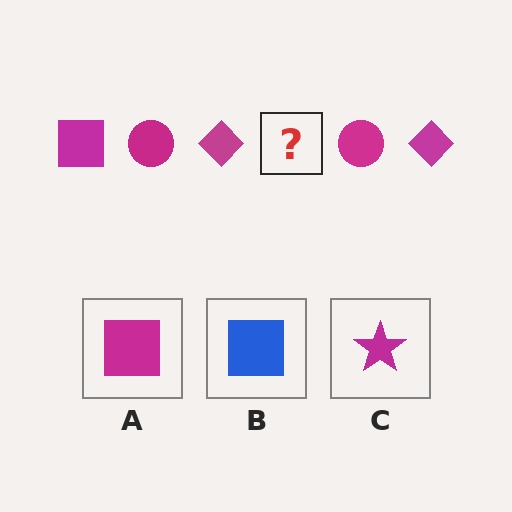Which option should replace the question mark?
Option A.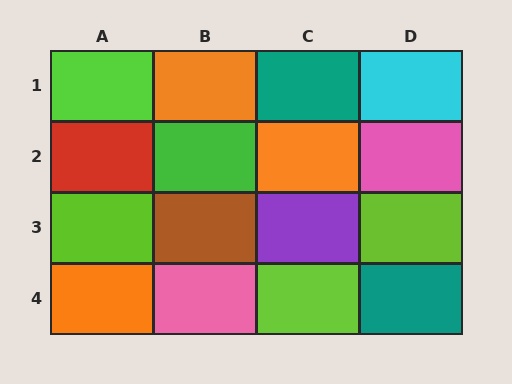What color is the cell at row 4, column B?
Pink.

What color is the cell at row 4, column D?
Teal.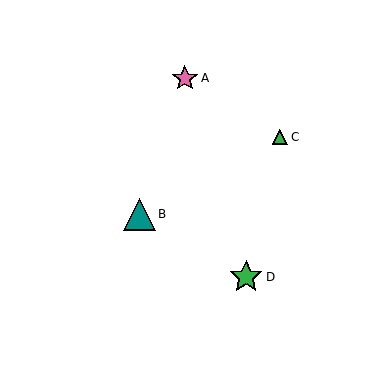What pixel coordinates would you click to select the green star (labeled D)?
Click at (246, 277) to select the green star D.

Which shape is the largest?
The green star (labeled D) is the largest.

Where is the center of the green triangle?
The center of the green triangle is at (280, 137).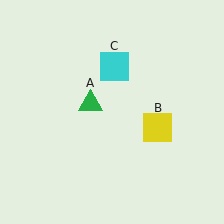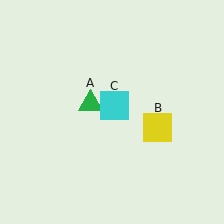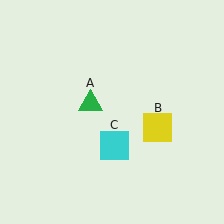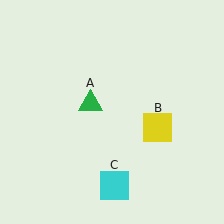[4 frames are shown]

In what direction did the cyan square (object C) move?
The cyan square (object C) moved down.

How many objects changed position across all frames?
1 object changed position: cyan square (object C).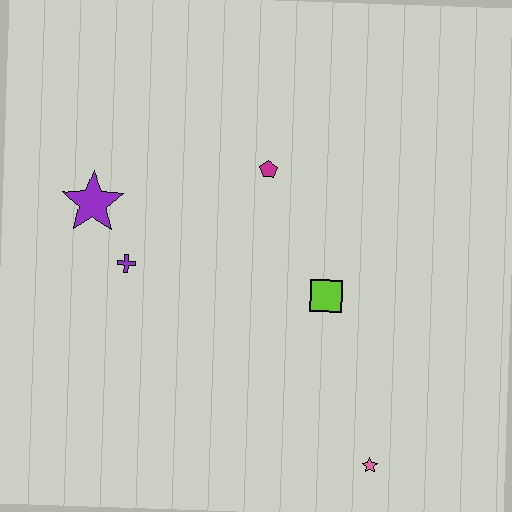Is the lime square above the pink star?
Yes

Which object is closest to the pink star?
The lime square is closest to the pink star.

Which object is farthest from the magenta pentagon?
The pink star is farthest from the magenta pentagon.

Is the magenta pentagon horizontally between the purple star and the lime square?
Yes